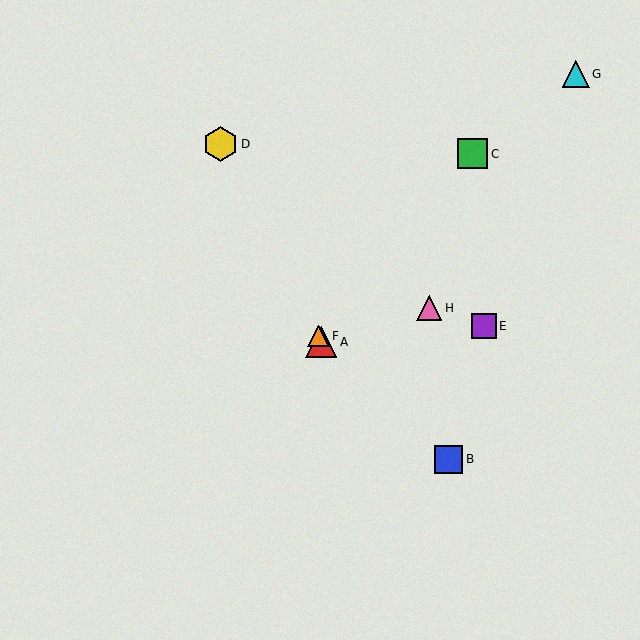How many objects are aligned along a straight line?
3 objects (A, D, F) are aligned along a straight line.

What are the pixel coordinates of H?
Object H is at (429, 308).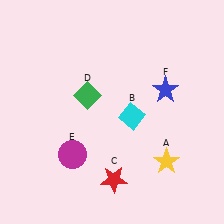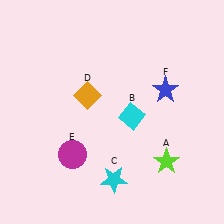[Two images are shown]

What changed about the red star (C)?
In Image 1, C is red. In Image 2, it changed to cyan.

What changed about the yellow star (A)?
In Image 1, A is yellow. In Image 2, it changed to lime.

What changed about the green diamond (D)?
In Image 1, D is green. In Image 2, it changed to orange.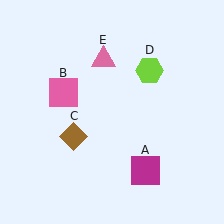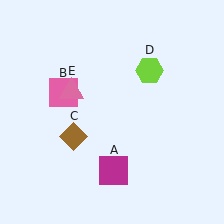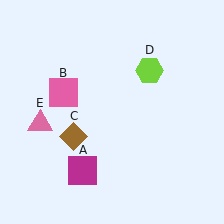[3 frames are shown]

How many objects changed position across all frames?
2 objects changed position: magenta square (object A), pink triangle (object E).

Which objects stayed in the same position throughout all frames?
Pink square (object B) and brown diamond (object C) and lime hexagon (object D) remained stationary.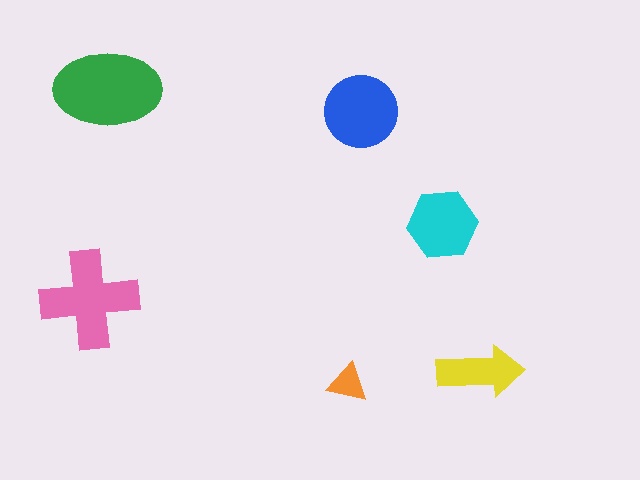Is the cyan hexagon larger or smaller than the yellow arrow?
Larger.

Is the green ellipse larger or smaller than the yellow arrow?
Larger.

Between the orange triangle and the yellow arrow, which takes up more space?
The yellow arrow.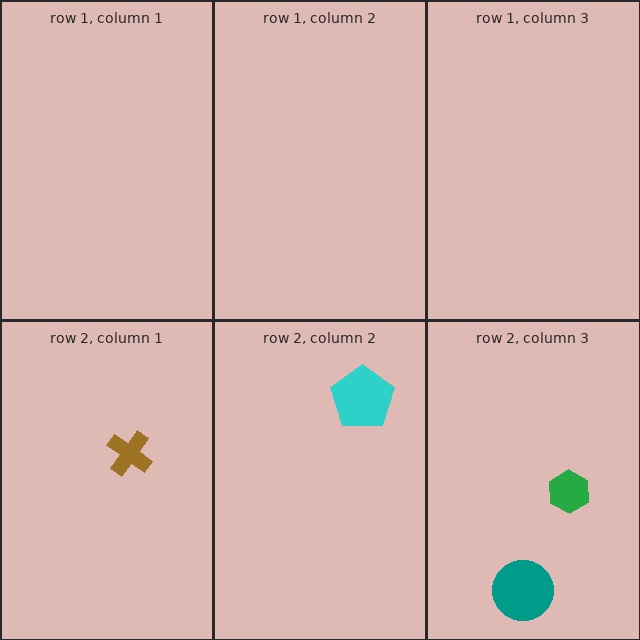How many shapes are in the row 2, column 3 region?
2.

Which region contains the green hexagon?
The row 2, column 3 region.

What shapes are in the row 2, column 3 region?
The green hexagon, the teal circle.